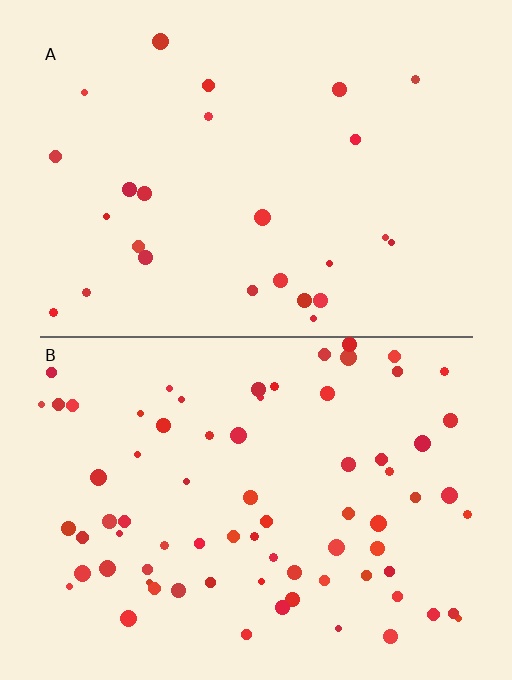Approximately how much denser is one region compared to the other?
Approximately 2.8× — region B over region A.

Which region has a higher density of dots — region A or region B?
B (the bottom).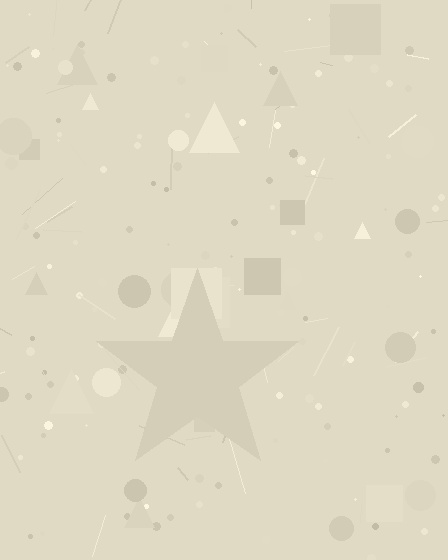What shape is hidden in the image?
A star is hidden in the image.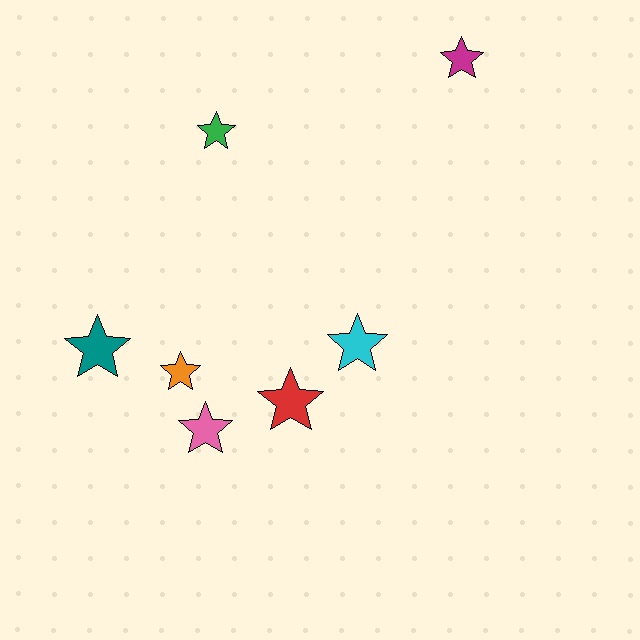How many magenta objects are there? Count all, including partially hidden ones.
There is 1 magenta object.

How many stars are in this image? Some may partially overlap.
There are 7 stars.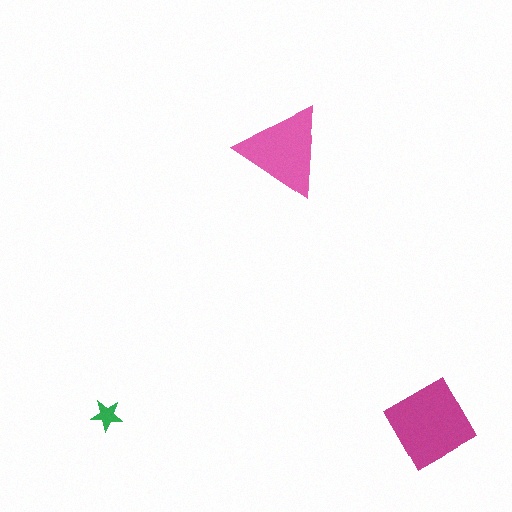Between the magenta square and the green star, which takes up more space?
The magenta square.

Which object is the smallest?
The green star.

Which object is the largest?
The magenta square.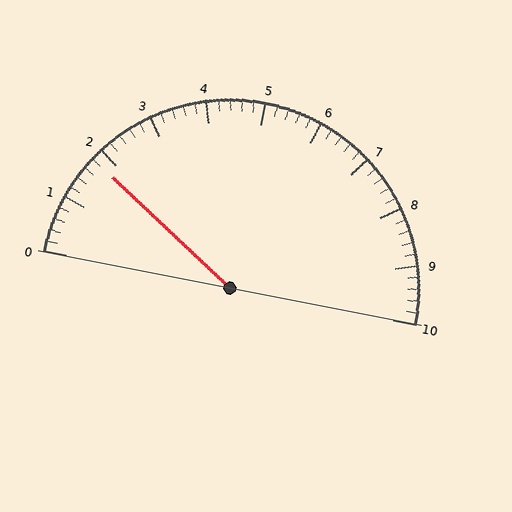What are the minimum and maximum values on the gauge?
The gauge ranges from 0 to 10.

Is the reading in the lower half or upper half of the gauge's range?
The reading is in the lower half of the range (0 to 10).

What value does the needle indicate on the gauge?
The needle indicates approximately 1.8.